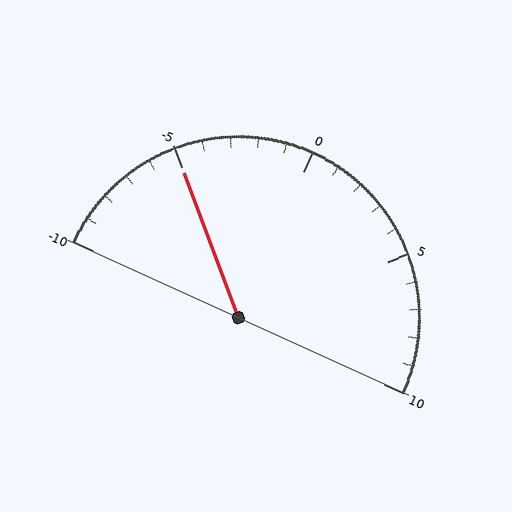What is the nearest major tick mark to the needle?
The nearest major tick mark is -5.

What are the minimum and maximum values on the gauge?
The gauge ranges from -10 to 10.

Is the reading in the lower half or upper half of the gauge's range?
The reading is in the lower half of the range (-10 to 10).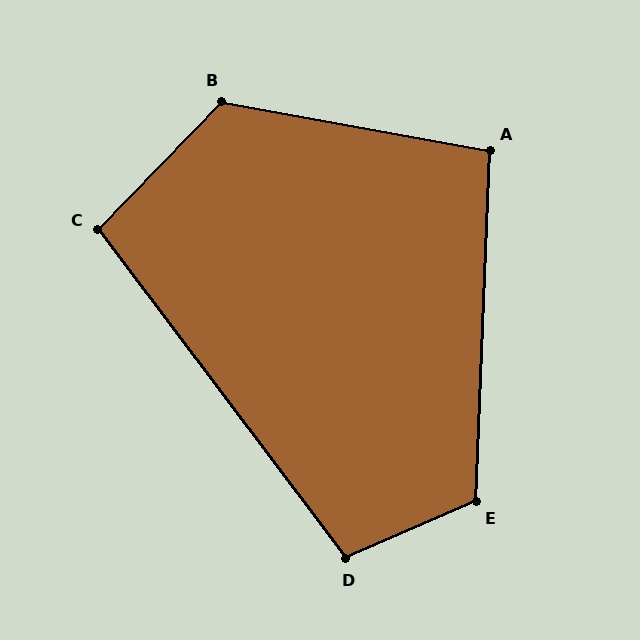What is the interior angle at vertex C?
Approximately 99 degrees (obtuse).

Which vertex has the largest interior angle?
B, at approximately 123 degrees.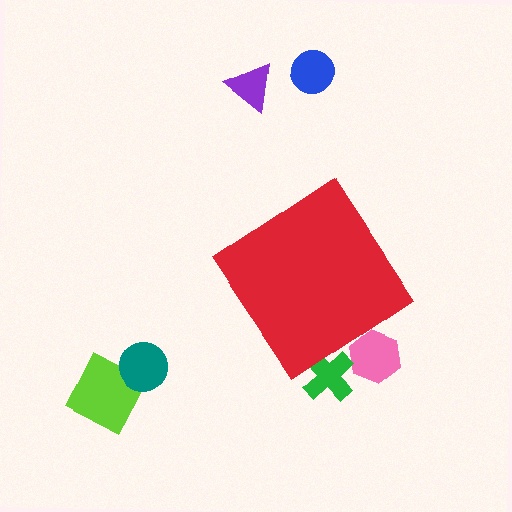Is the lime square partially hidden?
No, the lime square is fully visible.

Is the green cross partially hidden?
Yes, the green cross is partially hidden behind the red diamond.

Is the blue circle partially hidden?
No, the blue circle is fully visible.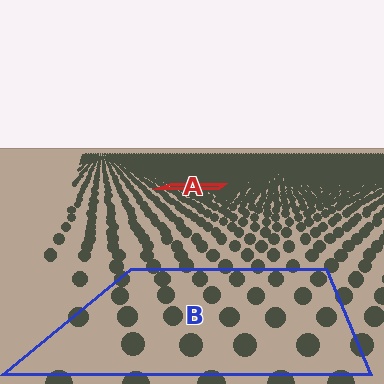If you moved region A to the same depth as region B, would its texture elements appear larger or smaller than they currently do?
They would appear larger. At a closer depth, the same texture elements are projected at a bigger on-screen size.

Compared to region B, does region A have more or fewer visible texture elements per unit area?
Region A has more texture elements per unit area — they are packed more densely because it is farther away.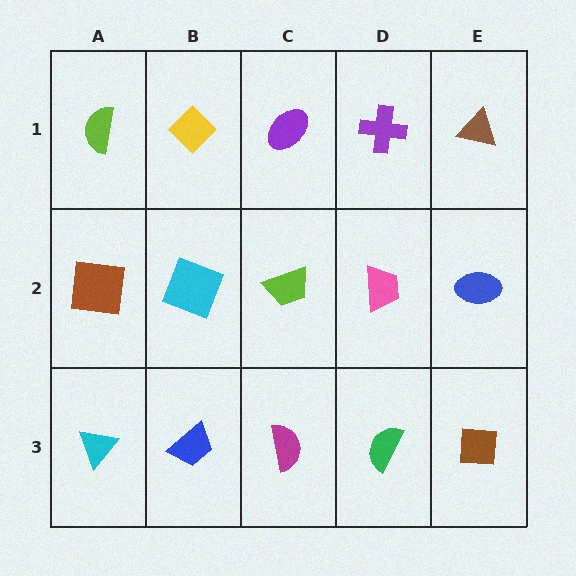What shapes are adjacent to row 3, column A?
A brown square (row 2, column A), a blue trapezoid (row 3, column B).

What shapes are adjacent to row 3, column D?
A pink trapezoid (row 2, column D), a magenta semicircle (row 3, column C), a brown square (row 3, column E).